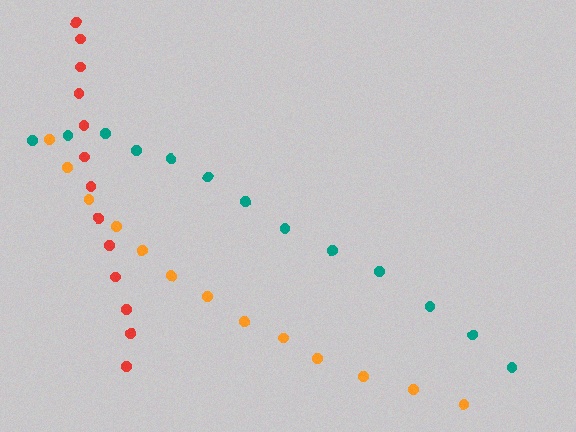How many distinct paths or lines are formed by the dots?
There are 3 distinct paths.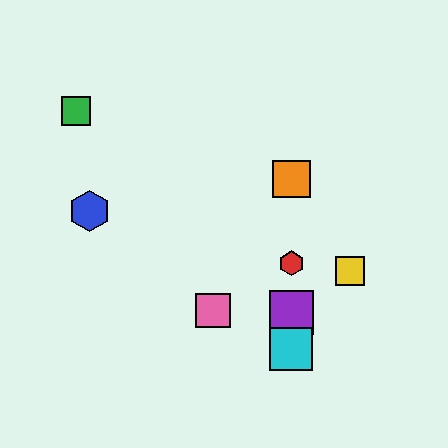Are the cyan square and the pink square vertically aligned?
No, the cyan square is at x≈291 and the pink square is at x≈213.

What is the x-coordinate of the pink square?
The pink square is at x≈213.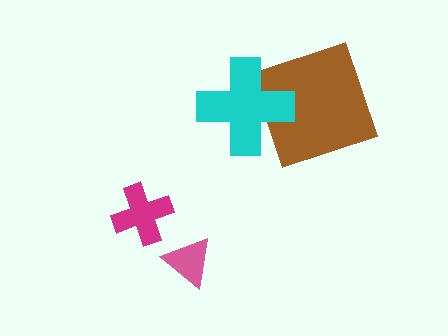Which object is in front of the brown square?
The cyan cross is in front of the brown square.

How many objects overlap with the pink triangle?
0 objects overlap with the pink triangle.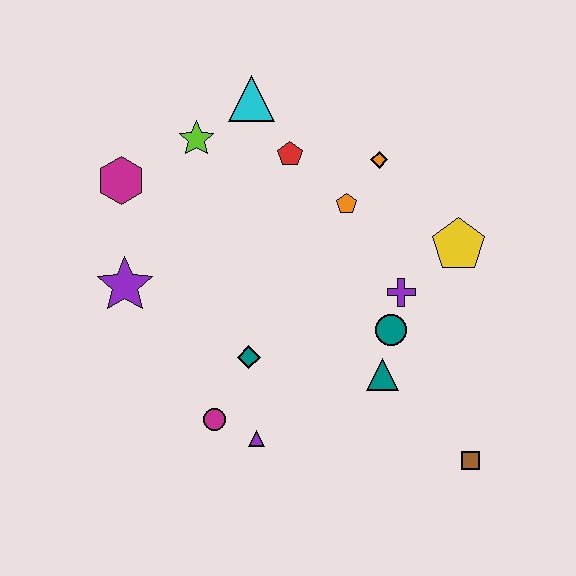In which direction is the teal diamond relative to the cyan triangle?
The teal diamond is below the cyan triangle.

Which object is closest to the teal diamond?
The magenta circle is closest to the teal diamond.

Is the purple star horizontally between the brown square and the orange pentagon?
No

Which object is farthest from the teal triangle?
The magenta hexagon is farthest from the teal triangle.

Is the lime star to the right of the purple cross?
No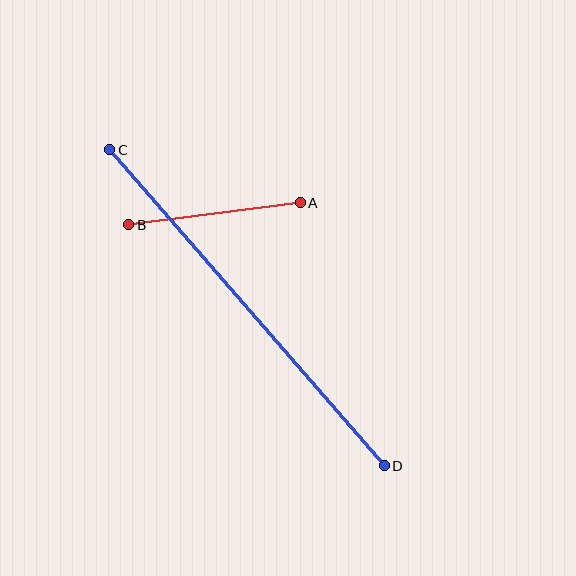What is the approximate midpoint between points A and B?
The midpoint is at approximately (214, 214) pixels.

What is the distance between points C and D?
The distance is approximately 419 pixels.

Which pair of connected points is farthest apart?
Points C and D are farthest apart.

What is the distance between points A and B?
The distance is approximately 173 pixels.